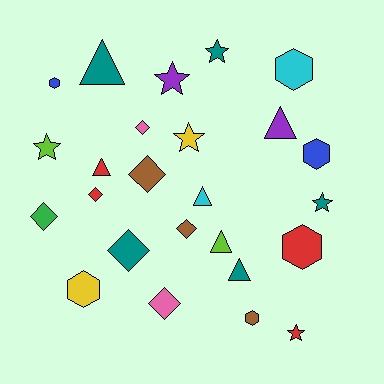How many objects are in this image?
There are 25 objects.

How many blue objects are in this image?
There are 2 blue objects.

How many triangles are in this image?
There are 6 triangles.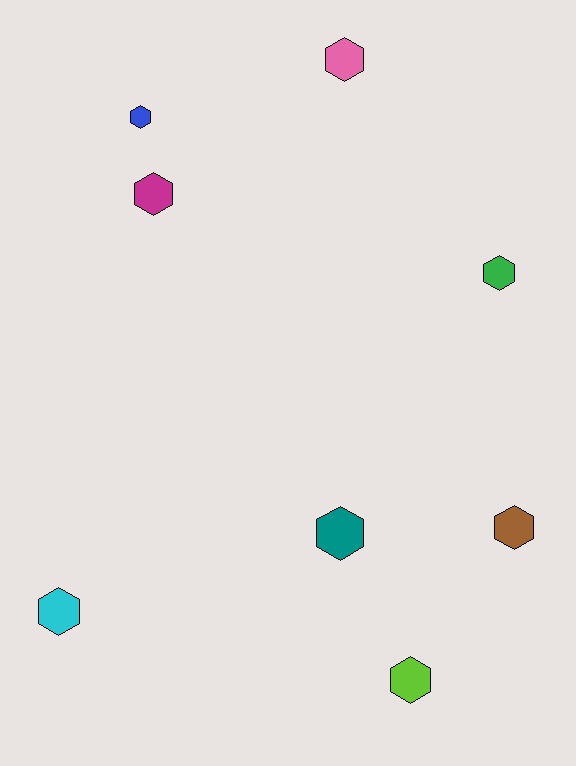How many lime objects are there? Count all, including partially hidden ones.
There is 1 lime object.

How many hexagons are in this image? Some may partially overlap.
There are 8 hexagons.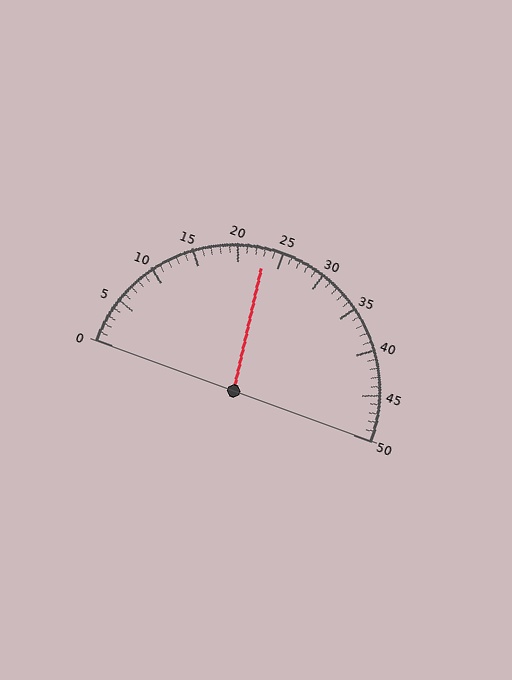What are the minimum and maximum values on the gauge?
The gauge ranges from 0 to 50.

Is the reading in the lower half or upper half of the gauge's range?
The reading is in the lower half of the range (0 to 50).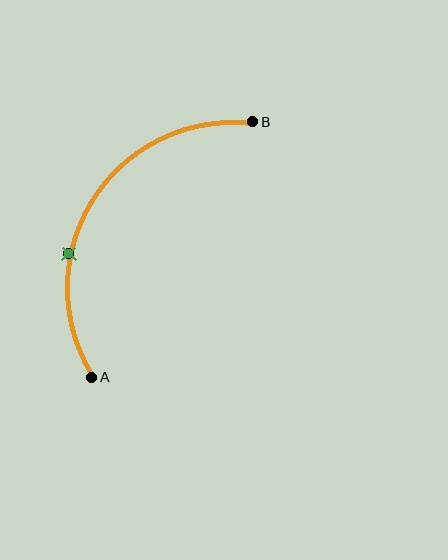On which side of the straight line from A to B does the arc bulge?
The arc bulges to the left of the straight line connecting A and B.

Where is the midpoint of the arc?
The arc midpoint is the point on the curve farthest from the straight line joining A and B. It sits to the left of that line.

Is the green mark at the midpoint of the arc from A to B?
No. The green mark lies on the arc but is closer to endpoint A. The arc midpoint would be at the point on the curve equidistant along the arc from both A and B.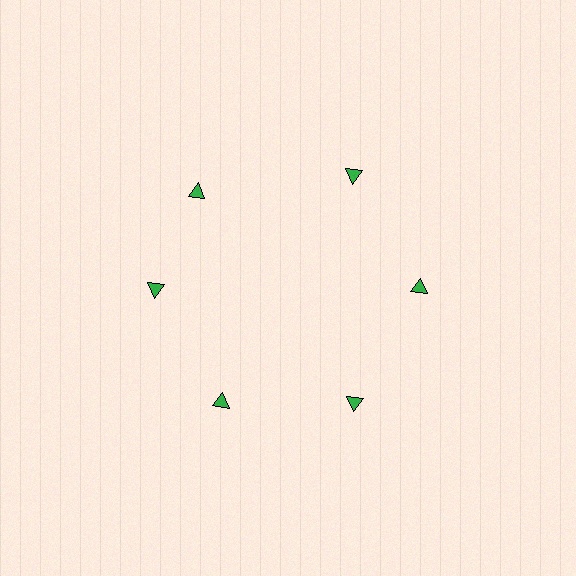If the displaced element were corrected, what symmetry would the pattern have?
It would have 6-fold rotational symmetry — the pattern would map onto itself every 60 degrees.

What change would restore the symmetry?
The symmetry would be restored by rotating it back into even spacing with its neighbors so that all 6 triangles sit at equal angles and equal distance from the center.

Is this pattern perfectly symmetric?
No. The 6 green triangles are arranged in a ring, but one element near the 11 o'clock position is rotated out of alignment along the ring, breaking the 6-fold rotational symmetry.